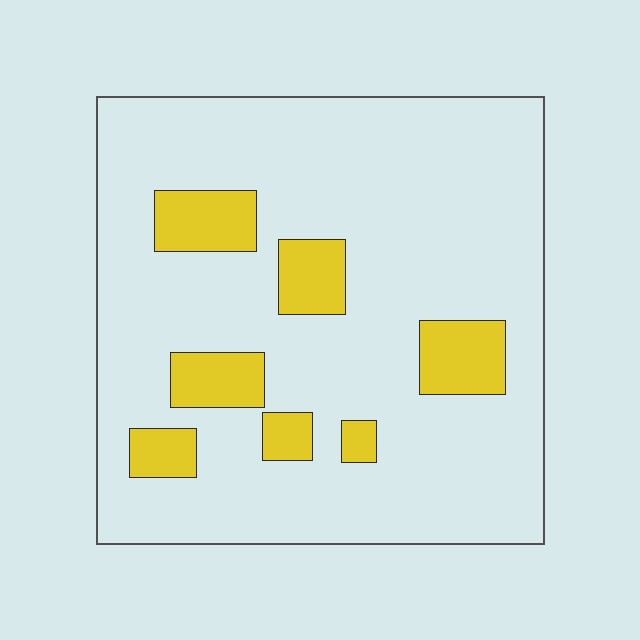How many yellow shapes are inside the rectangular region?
7.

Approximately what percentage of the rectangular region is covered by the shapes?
Approximately 15%.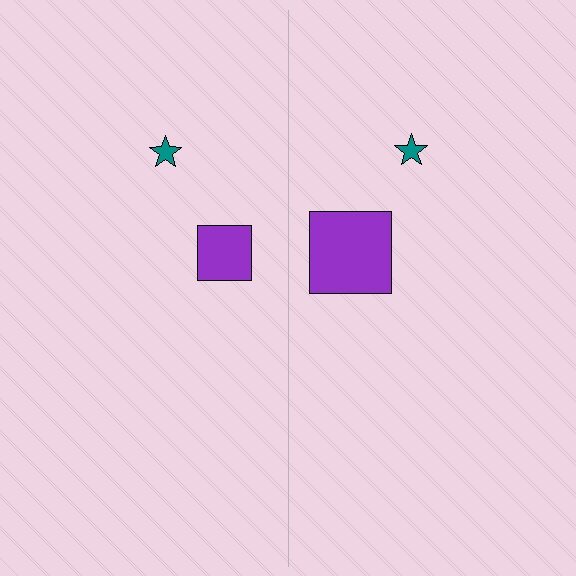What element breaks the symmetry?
The purple square on the right side has a different size than its mirror counterpart.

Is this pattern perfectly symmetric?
No, the pattern is not perfectly symmetric. The purple square on the right side has a different size than its mirror counterpart.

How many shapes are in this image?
There are 4 shapes in this image.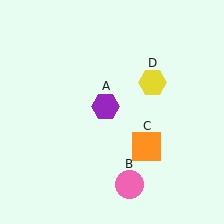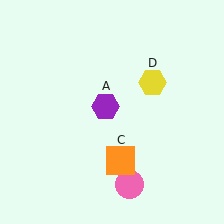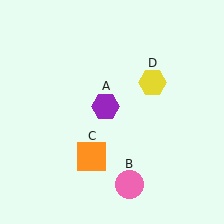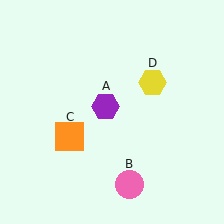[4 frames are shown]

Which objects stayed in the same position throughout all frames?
Purple hexagon (object A) and pink circle (object B) and yellow hexagon (object D) remained stationary.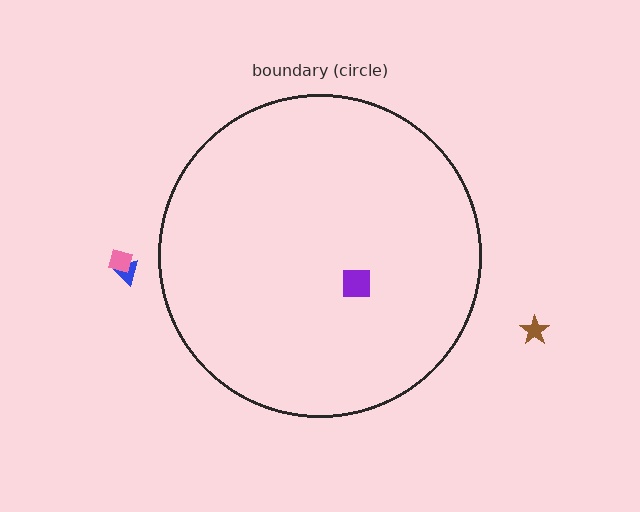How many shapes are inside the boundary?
1 inside, 3 outside.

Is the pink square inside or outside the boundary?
Outside.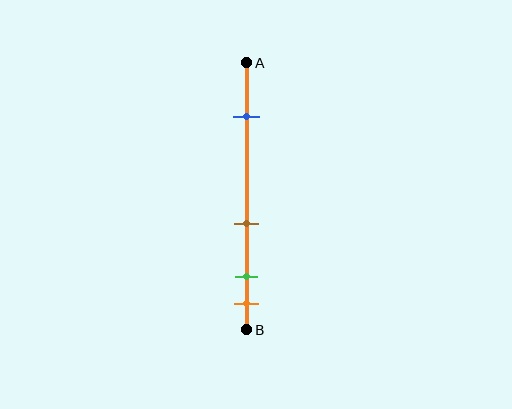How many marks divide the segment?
There are 4 marks dividing the segment.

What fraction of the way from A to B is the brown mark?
The brown mark is approximately 60% (0.6) of the way from A to B.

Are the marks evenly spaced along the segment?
No, the marks are not evenly spaced.